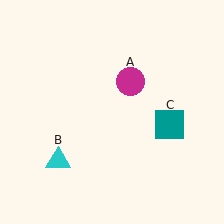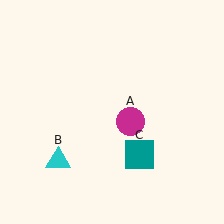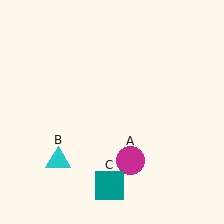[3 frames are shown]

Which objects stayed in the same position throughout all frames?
Cyan triangle (object B) remained stationary.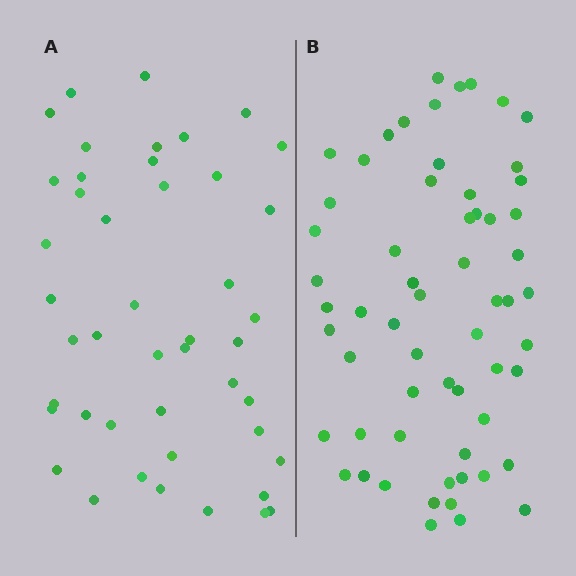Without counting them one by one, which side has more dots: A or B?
Region B (the right region) has more dots.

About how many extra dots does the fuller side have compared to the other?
Region B has approximately 15 more dots than region A.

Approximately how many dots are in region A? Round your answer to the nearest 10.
About 40 dots. (The exact count is 45, which rounds to 40.)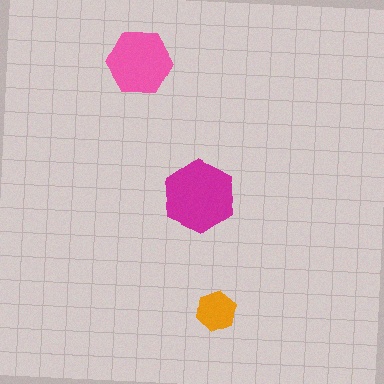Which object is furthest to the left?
The pink hexagon is leftmost.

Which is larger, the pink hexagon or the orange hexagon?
The pink one.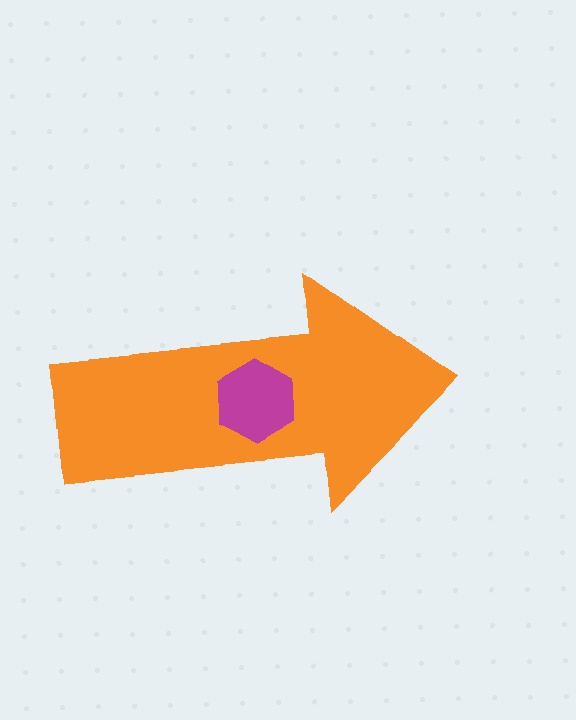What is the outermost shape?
The orange arrow.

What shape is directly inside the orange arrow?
The magenta hexagon.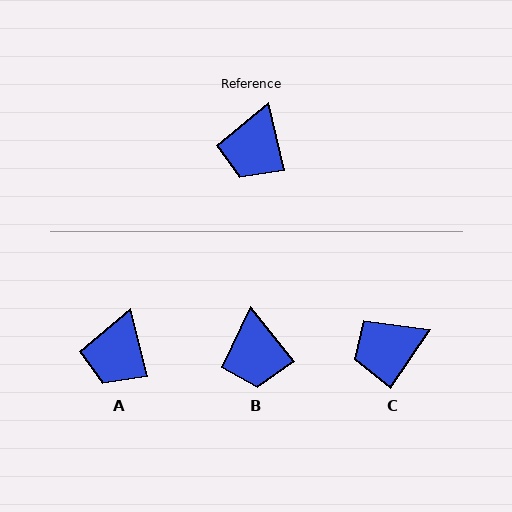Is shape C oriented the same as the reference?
No, it is off by about 48 degrees.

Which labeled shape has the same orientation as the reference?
A.